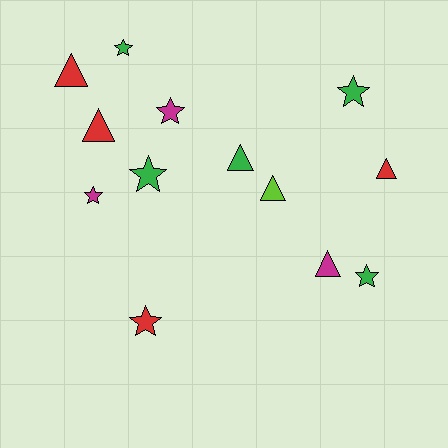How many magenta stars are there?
There are 2 magenta stars.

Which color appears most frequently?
Green, with 5 objects.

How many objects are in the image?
There are 13 objects.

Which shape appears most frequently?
Star, with 7 objects.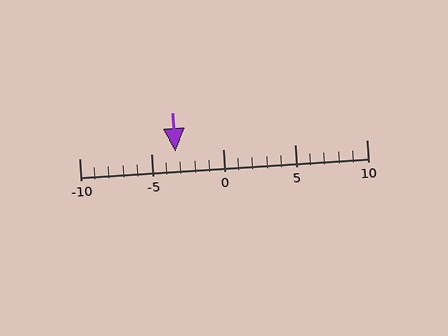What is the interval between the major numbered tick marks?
The major tick marks are spaced 5 units apart.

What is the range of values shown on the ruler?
The ruler shows values from -10 to 10.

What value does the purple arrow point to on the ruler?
The purple arrow points to approximately -3.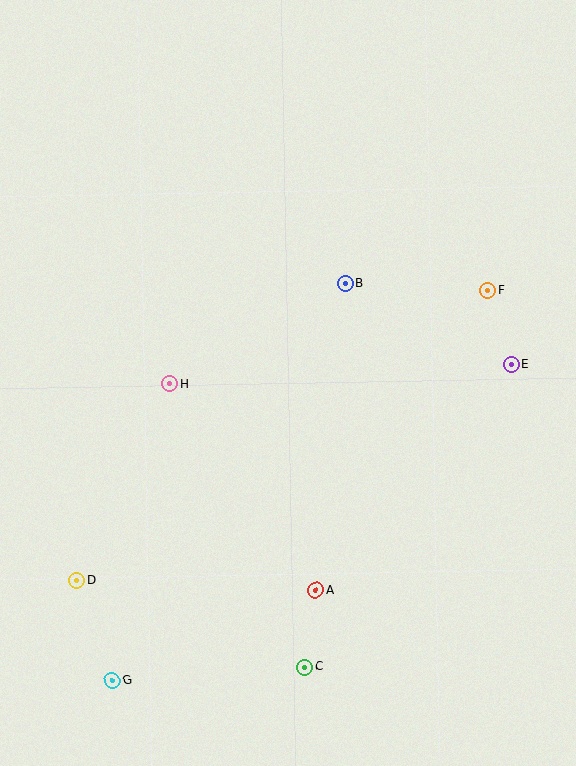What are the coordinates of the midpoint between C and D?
The midpoint between C and D is at (191, 624).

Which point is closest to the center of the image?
Point B at (345, 283) is closest to the center.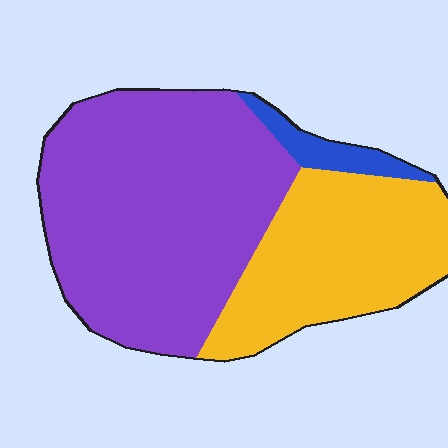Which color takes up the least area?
Blue, at roughly 5%.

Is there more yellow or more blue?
Yellow.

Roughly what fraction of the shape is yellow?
Yellow covers around 35% of the shape.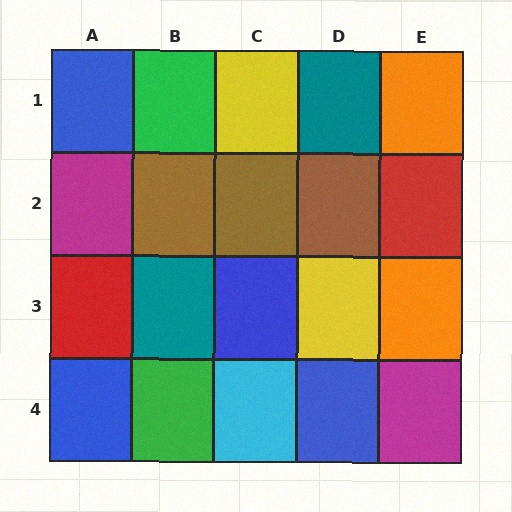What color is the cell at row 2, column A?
Magenta.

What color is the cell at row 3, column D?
Yellow.